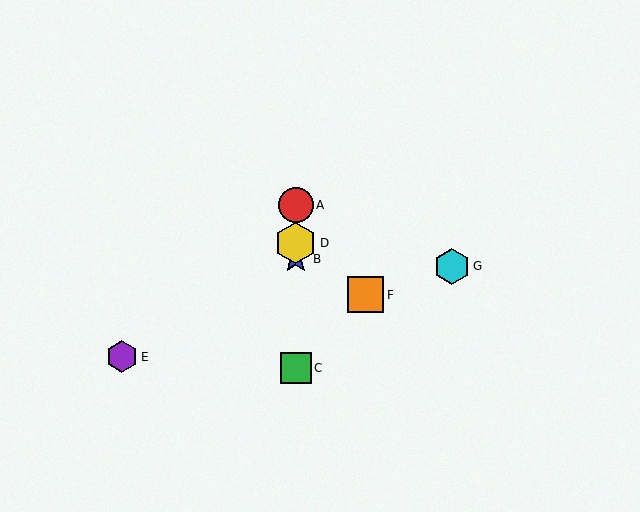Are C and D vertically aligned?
Yes, both are at x≈296.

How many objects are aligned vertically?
4 objects (A, B, C, D) are aligned vertically.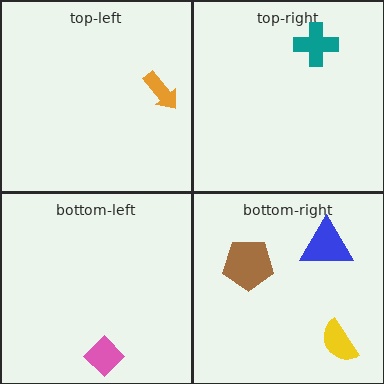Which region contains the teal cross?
The top-right region.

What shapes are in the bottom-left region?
The pink diamond.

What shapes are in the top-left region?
The orange arrow.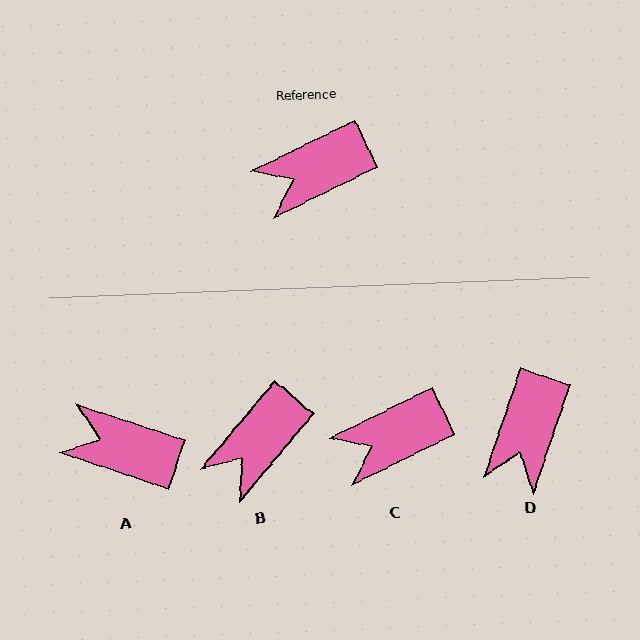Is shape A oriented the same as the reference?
No, it is off by about 44 degrees.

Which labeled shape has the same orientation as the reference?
C.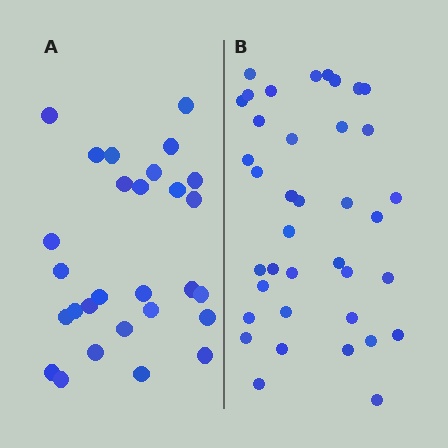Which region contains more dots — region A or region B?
Region B (the right region) has more dots.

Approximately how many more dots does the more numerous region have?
Region B has roughly 10 or so more dots than region A.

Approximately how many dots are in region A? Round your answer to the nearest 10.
About 30 dots. (The exact count is 28, which rounds to 30.)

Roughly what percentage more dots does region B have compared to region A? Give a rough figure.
About 35% more.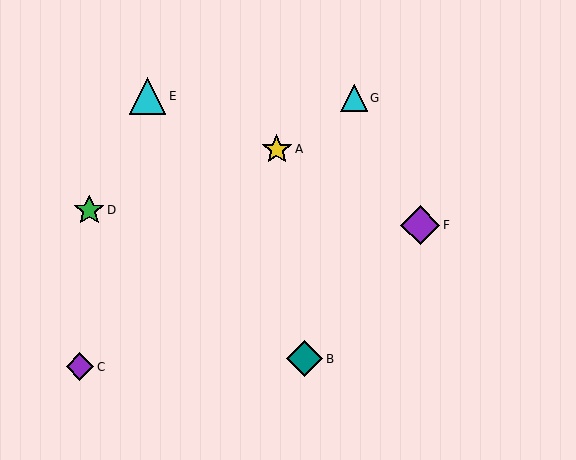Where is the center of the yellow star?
The center of the yellow star is at (277, 149).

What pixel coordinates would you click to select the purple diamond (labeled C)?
Click at (80, 367) to select the purple diamond C.